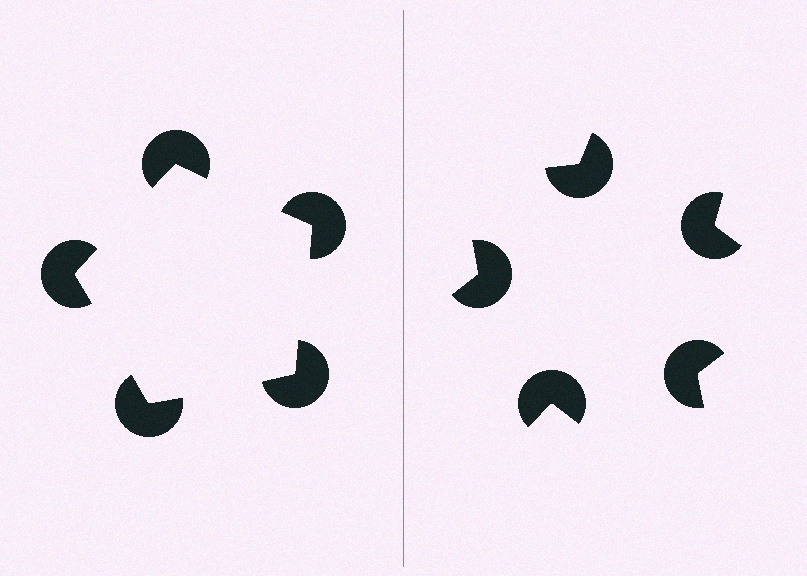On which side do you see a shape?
An illusory pentagon appears on the left side. On the right side the wedge cuts are rotated, so no coherent shape forms.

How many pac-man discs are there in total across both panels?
10 — 5 on each side.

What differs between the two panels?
The pac-man discs are positioned identically on both sides; only the wedge orientations differ. On the left they align to a pentagon; on the right they are misaligned.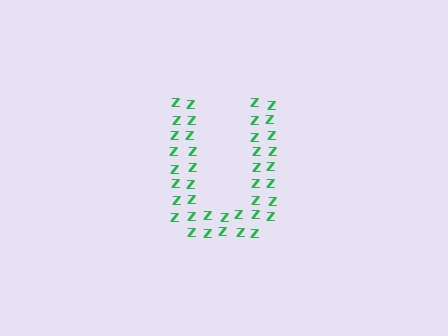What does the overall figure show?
The overall figure shows the letter U.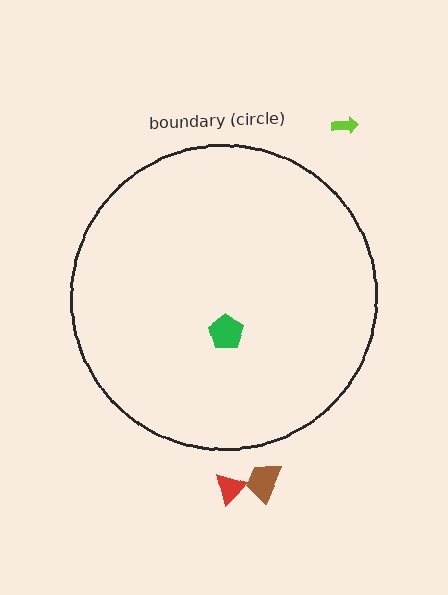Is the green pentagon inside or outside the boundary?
Inside.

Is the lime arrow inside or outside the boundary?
Outside.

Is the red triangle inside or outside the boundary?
Outside.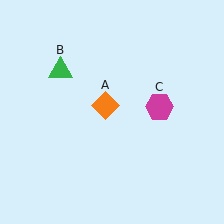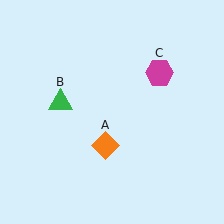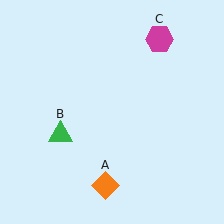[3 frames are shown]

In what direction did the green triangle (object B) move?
The green triangle (object B) moved down.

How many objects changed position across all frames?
3 objects changed position: orange diamond (object A), green triangle (object B), magenta hexagon (object C).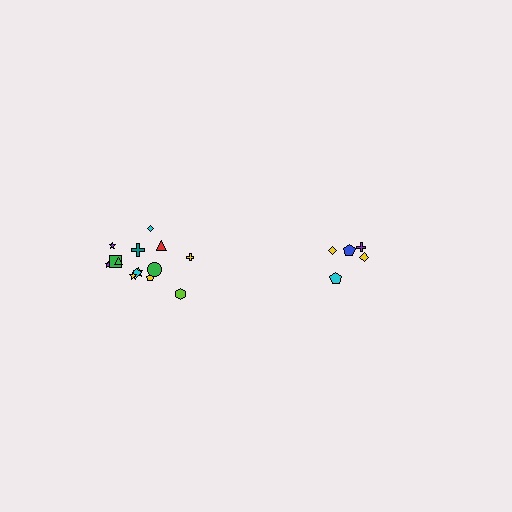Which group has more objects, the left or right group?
The left group.